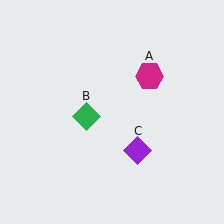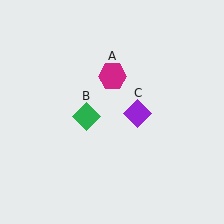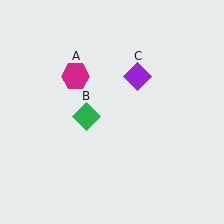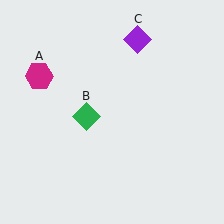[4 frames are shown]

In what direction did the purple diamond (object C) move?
The purple diamond (object C) moved up.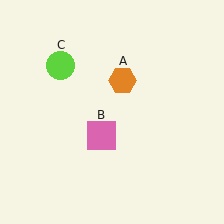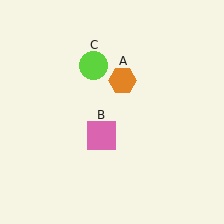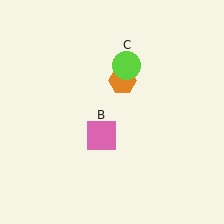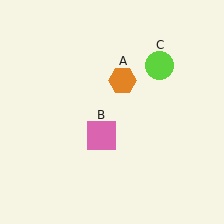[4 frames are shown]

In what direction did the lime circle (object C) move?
The lime circle (object C) moved right.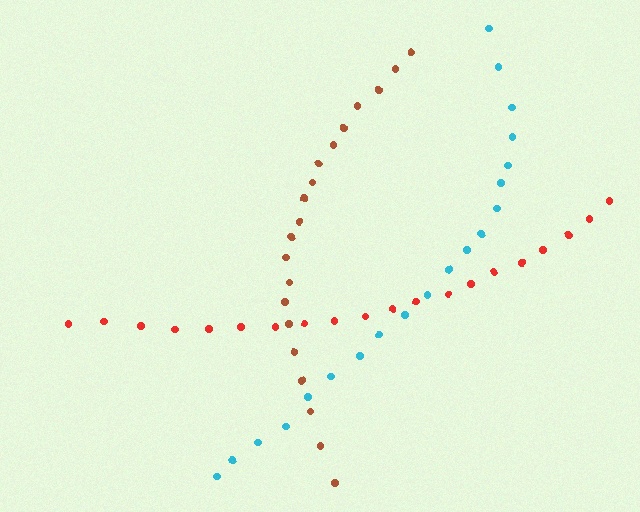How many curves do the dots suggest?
There are 3 distinct paths.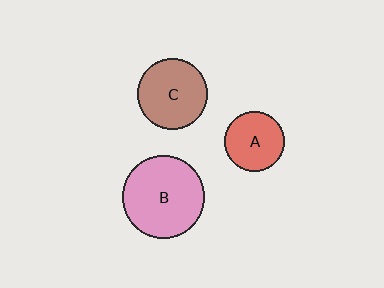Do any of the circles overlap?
No, none of the circles overlap.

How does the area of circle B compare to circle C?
Approximately 1.4 times.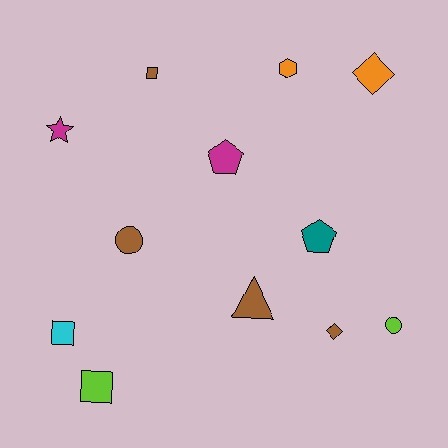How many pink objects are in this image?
There are no pink objects.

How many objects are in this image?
There are 12 objects.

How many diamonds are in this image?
There are 2 diamonds.